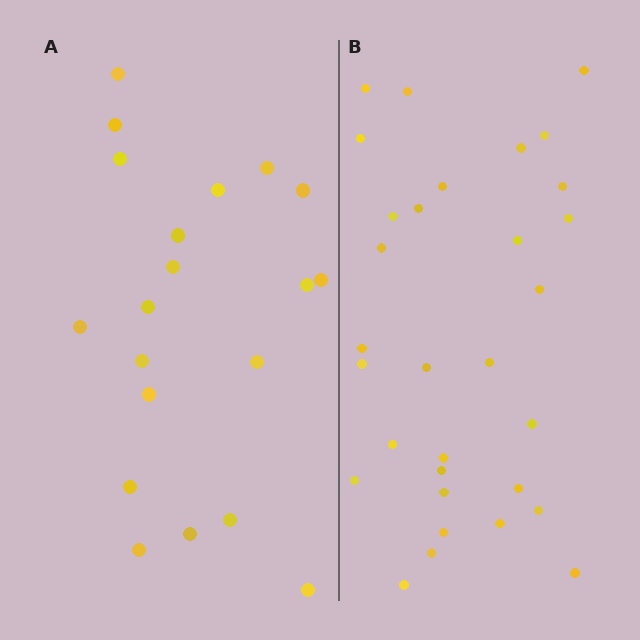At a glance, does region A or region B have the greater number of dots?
Region B (the right region) has more dots.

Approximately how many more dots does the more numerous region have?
Region B has roughly 12 or so more dots than region A.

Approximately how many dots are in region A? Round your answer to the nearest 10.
About 20 dots.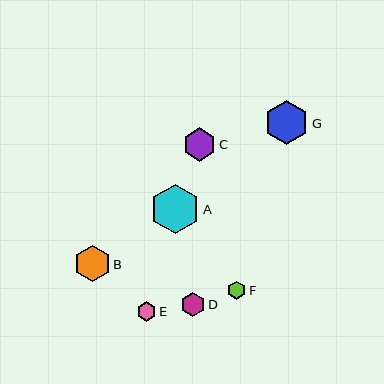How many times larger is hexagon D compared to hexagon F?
Hexagon D is approximately 1.3 times the size of hexagon F.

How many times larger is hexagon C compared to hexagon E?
Hexagon C is approximately 1.7 times the size of hexagon E.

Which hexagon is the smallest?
Hexagon F is the smallest with a size of approximately 18 pixels.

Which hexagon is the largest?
Hexagon A is the largest with a size of approximately 49 pixels.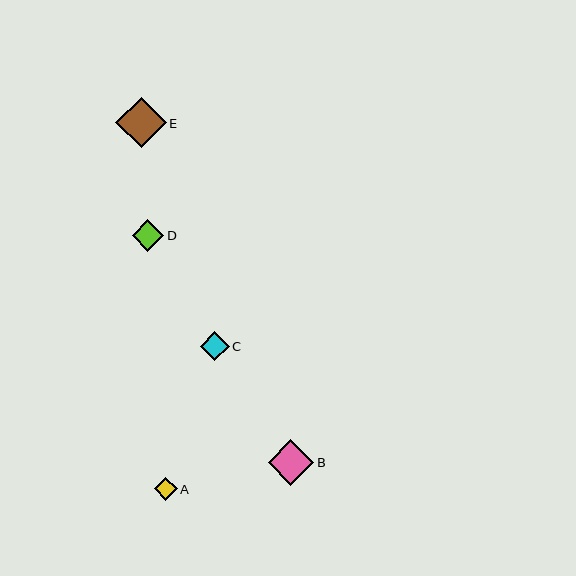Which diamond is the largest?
Diamond E is the largest with a size of approximately 50 pixels.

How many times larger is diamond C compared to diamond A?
Diamond C is approximately 1.2 times the size of diamond A.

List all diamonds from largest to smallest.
From largest to smallest: E, B, D, C, A.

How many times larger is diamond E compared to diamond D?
Diamond E is approximately 1.6 times the size of diamond D.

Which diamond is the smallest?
Diamond A is the smallest with a size of approximately 23 pixels.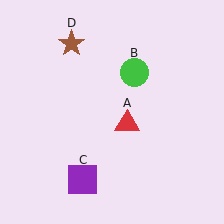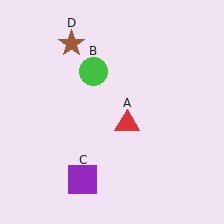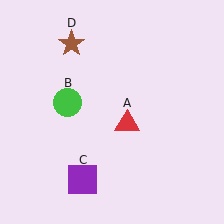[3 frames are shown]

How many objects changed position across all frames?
1 object changed position: green circle (object B).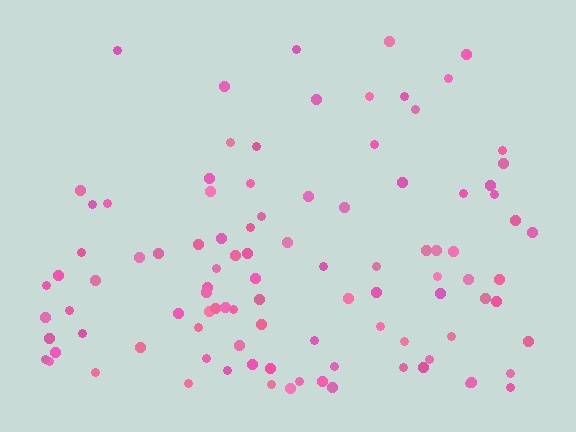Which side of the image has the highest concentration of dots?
The bottom.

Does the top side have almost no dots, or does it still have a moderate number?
Still a moderate number, just noticeably fewer than the bottom.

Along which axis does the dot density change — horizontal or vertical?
Vertical.